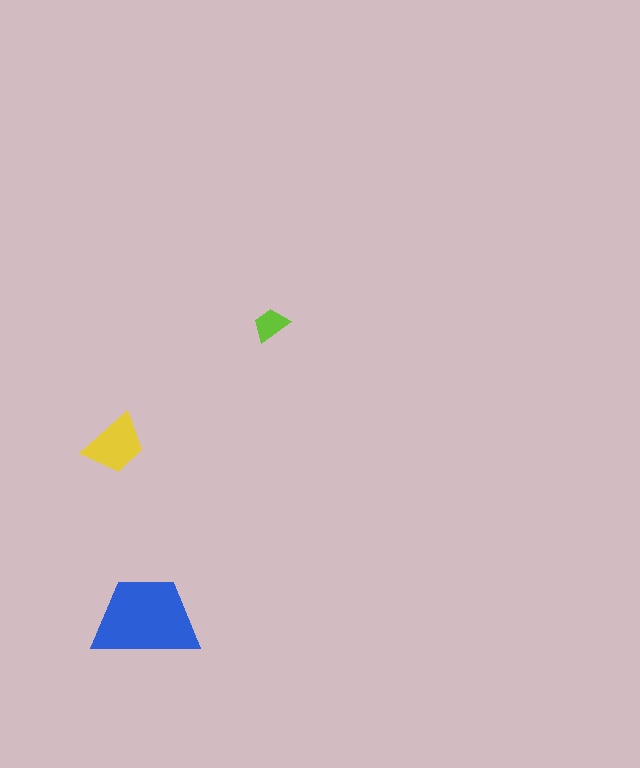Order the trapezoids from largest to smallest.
the blue one, the yellow one, the lime one.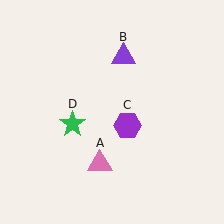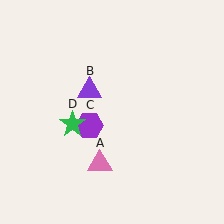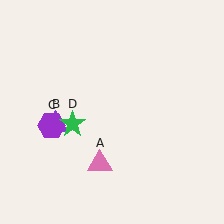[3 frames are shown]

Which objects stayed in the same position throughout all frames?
Pink triangle (object A) and green star (object D) remained stationary.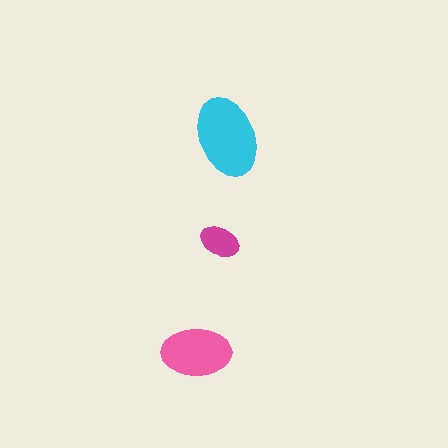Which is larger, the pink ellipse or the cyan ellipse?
The cyan one.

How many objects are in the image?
There are 3 objects in the image.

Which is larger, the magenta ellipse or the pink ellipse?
The pink one.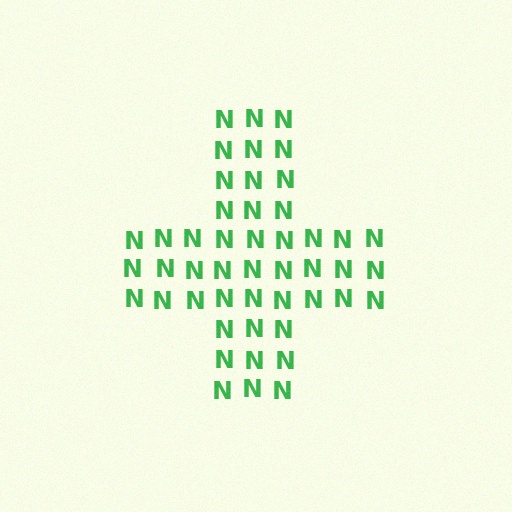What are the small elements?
The small elements are letter N's.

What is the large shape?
The large shape is a cross.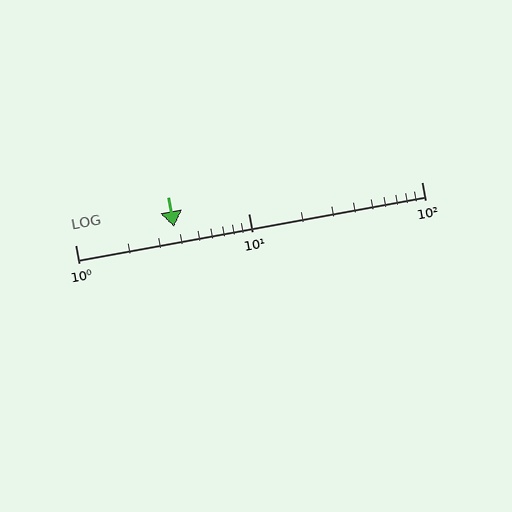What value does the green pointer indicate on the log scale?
The pointer indicates approximately 3.7.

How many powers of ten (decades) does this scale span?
The scale spans 2 decades, from 1 to 100.